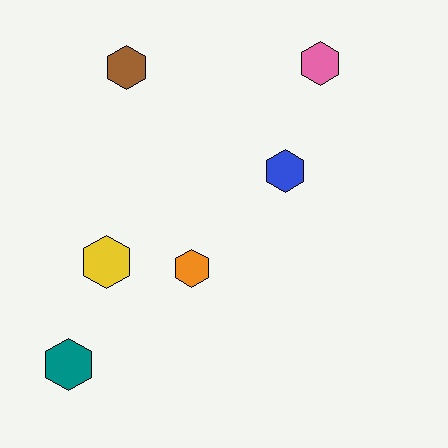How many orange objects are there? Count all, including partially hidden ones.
There is 1 orange object.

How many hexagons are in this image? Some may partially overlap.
There are 6 hexagons.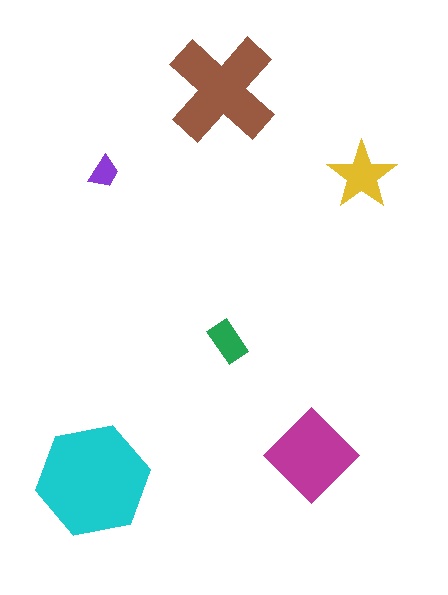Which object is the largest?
The cyan hexagon.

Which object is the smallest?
The purple trapezoid.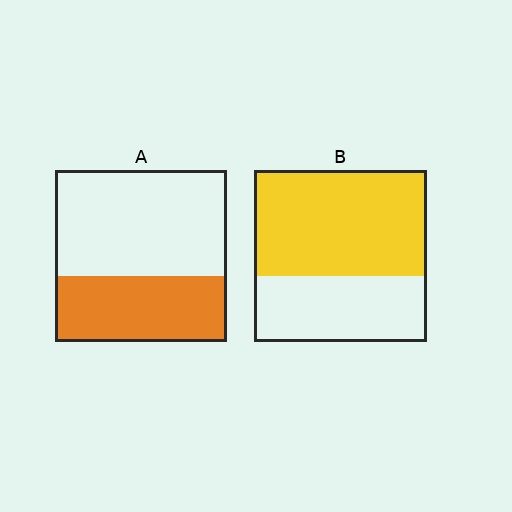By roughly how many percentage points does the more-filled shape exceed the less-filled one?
By roughly 25 percentage points (B over A).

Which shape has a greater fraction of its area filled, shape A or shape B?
Shape B.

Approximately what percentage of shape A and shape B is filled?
A is approximately 40% and B is approximately 60%.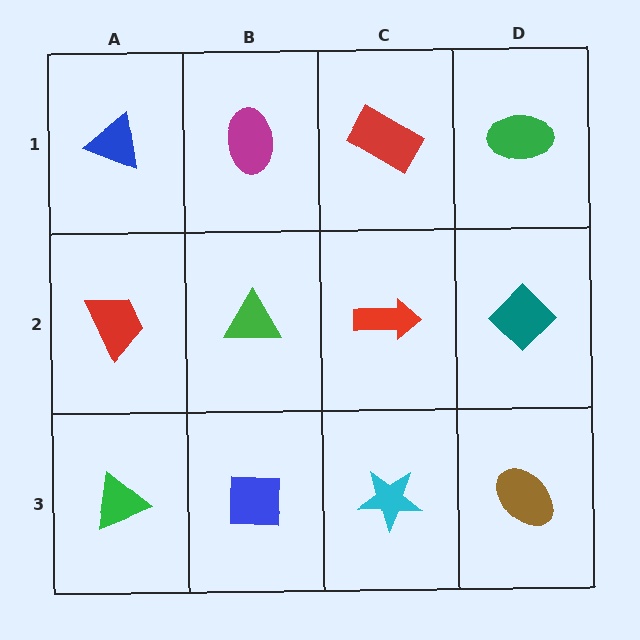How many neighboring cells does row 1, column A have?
2.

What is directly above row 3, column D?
A teal diamond.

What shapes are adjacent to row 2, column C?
A red rectangle (row 1, column C), a cyan star (row 3, column C), a green triangle (row 2, column B), a teal diamond (row 2, column D).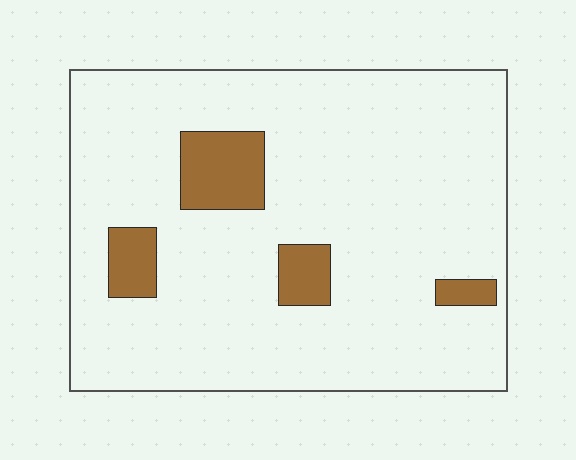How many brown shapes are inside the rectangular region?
4.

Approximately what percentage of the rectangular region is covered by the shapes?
Approximately 10%.